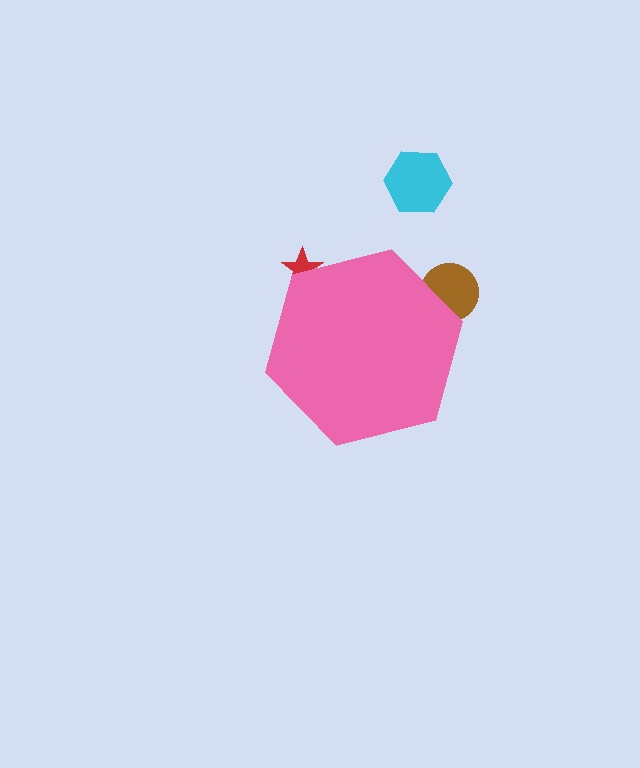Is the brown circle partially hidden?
Yes, the brown circle is partially hidden behind the pink hexagon.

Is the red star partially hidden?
Yes, the red star is partially hidden behind the pink hexagon.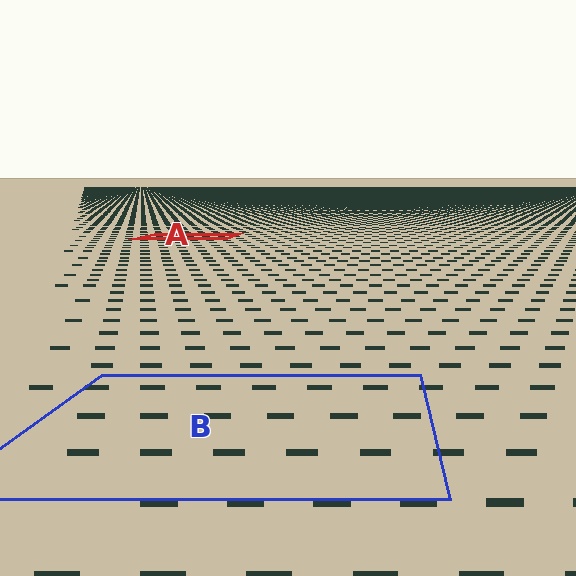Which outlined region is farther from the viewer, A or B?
Region A is farther from the viewer — the texture elements inside it appear smaller and more densely packed.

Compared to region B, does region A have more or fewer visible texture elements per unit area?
Region A has more texture elements per unit area — they are packed more densely because it is farther away.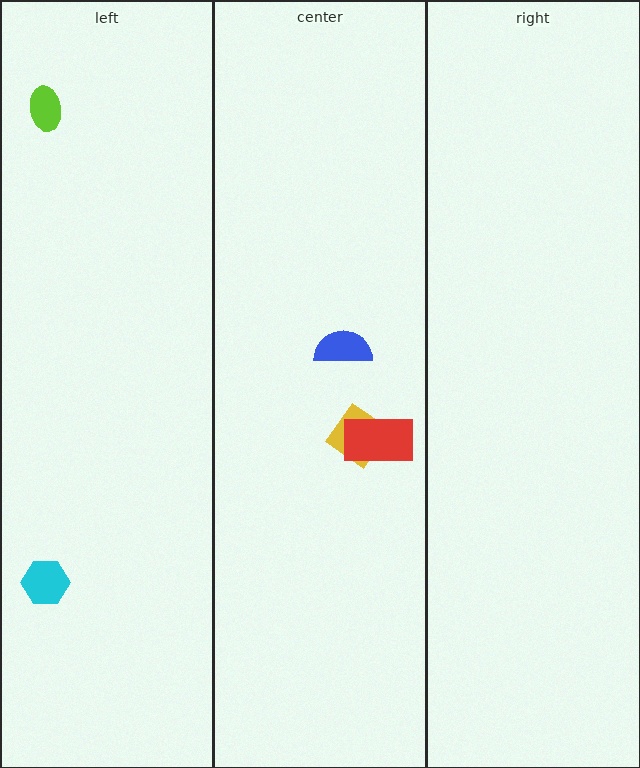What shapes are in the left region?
The cyan hexagon, the lime ellipse.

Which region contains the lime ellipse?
The left region.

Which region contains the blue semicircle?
The center region.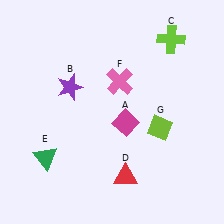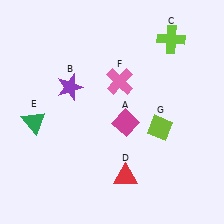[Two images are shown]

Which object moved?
The green triangle (E) moved up.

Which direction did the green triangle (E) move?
The green triangle (E) moved up.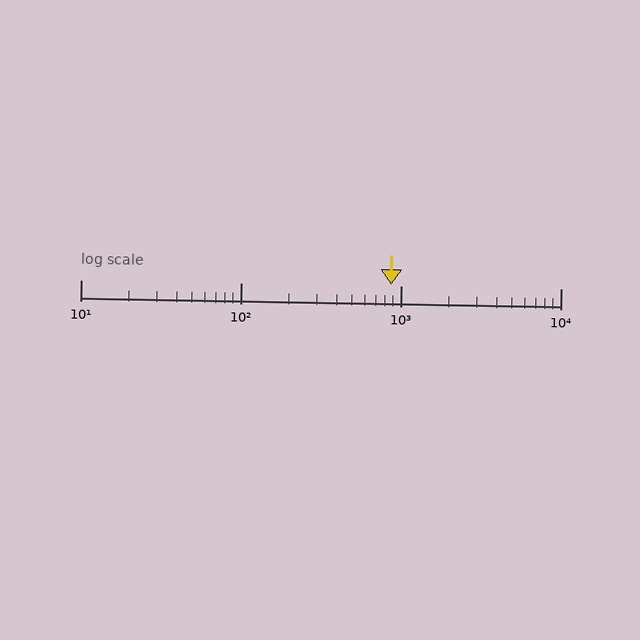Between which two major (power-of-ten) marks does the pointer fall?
The pointer is between 100 and 1000.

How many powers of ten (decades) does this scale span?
The scale spans 3 decades, from 10 to 10000.